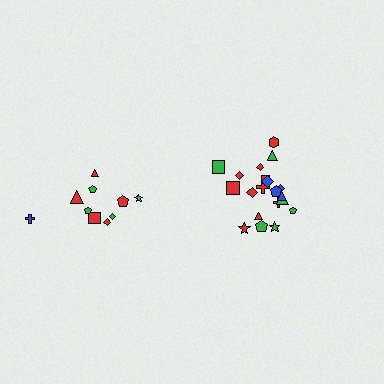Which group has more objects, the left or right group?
The right group.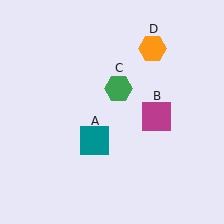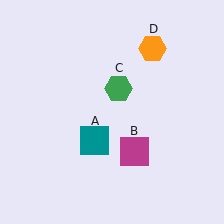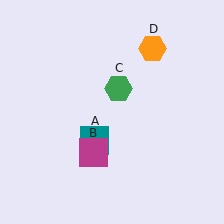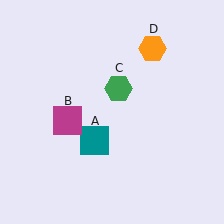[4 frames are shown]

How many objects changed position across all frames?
1 object changed position: magenta square (object B).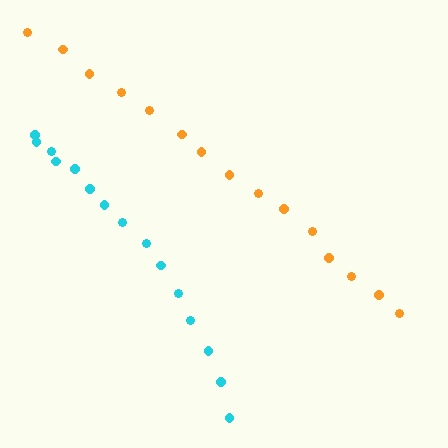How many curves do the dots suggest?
There are 2 distinct paths.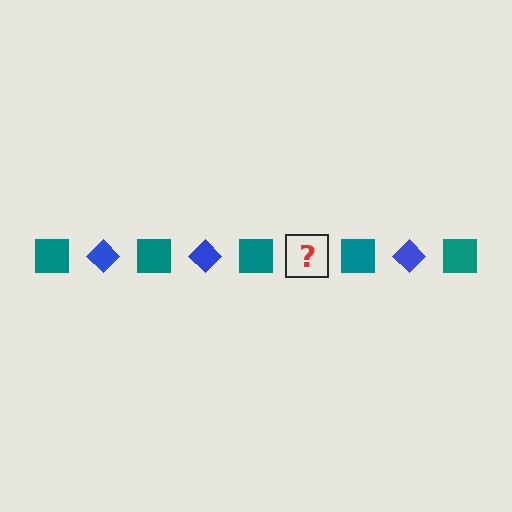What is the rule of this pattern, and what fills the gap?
The rule is that the pattern alternates between teal square and blue diamond. The gap should be filled with a blue diamond.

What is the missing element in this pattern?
The missing element is a blue diamond.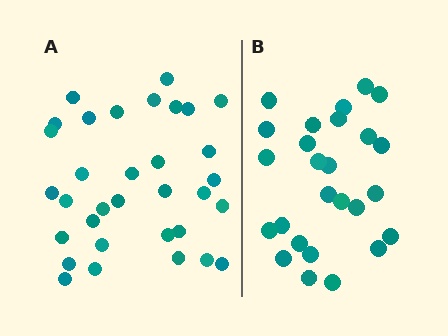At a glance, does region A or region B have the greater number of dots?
Region A (the left region) has more dots.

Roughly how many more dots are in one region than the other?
Region A has roughly 8 or so more dots than region B.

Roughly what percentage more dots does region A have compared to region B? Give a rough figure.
About 25% more.